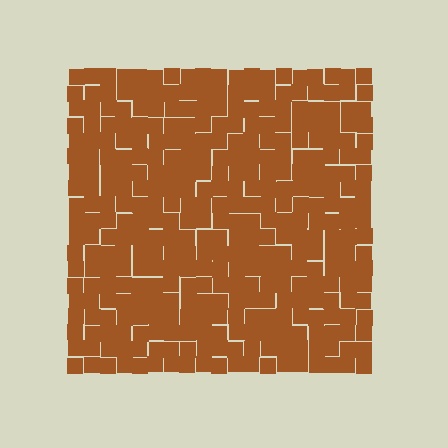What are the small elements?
The small elements are squares.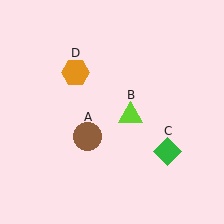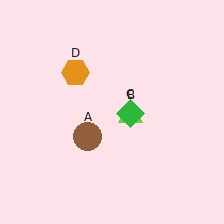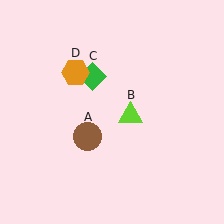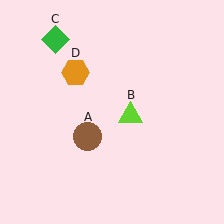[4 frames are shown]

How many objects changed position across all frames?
1 object changed position: green diamond (object C).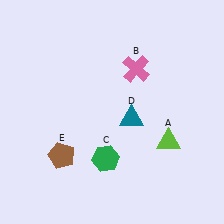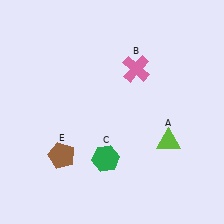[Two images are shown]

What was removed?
The teal triangle (D) was removed in Image 2.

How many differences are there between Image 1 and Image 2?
There is 1 difference between the two images.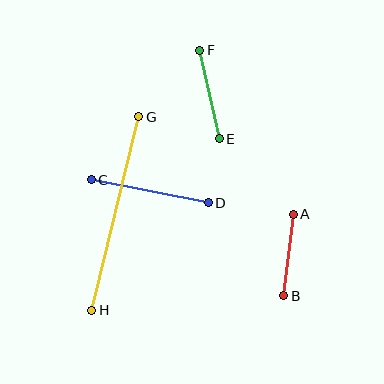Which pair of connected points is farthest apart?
Points G and H are farthest apart.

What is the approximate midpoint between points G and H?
The midpoint is at approximately (115, 213) pixels.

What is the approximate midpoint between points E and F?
The midpoint is at approximately (210, 95) pixels.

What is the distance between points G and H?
The distance is approximately 199 pixels.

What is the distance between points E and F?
The distance is approximately 90 pixels.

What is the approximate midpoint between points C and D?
The midpoint is at approximately (150, 191) pixels.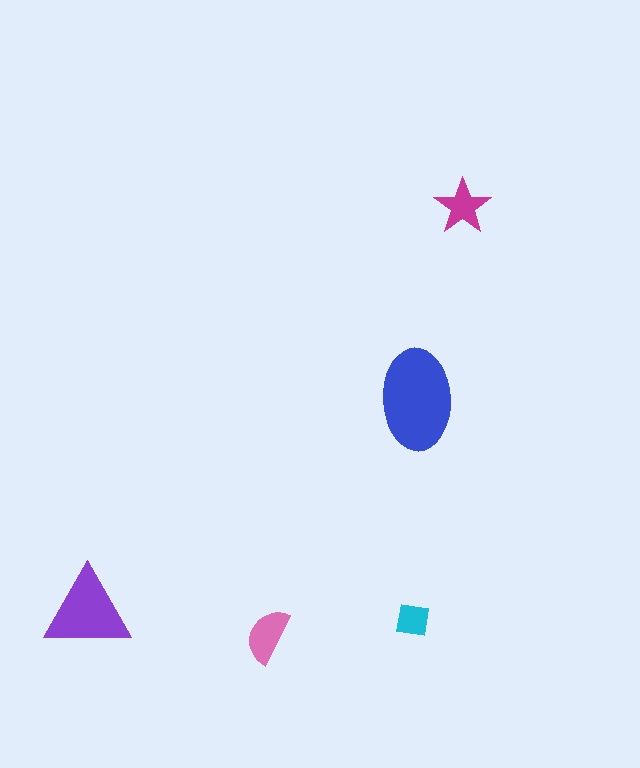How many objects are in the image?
There are 5 objects in the image.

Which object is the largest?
The blue ellipse.